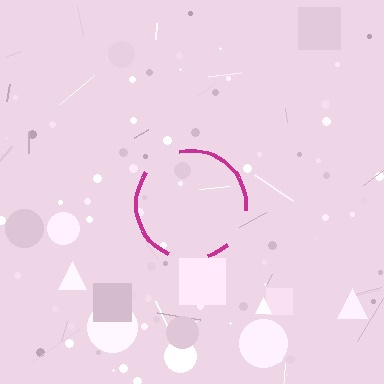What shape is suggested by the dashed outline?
The dashed outline suggests a circle.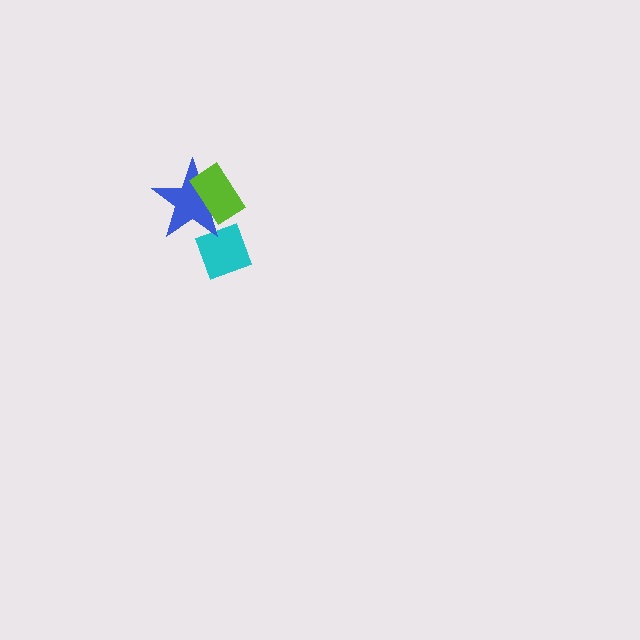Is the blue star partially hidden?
Yes, it is partially covered by another shape.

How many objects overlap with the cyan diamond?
1 object overlaps with the cyan diamond.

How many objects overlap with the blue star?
2 objects overlap with the blue star.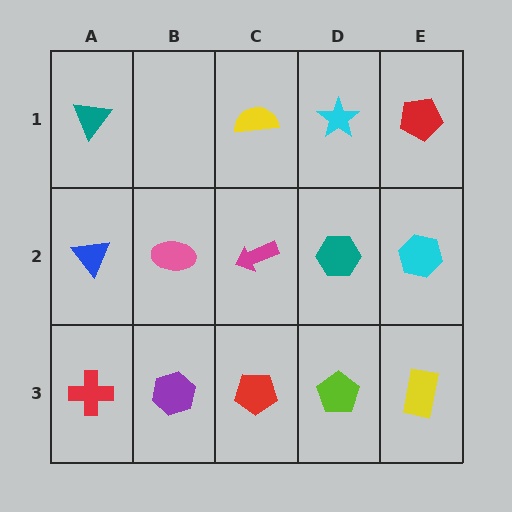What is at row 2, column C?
A magenta arrow.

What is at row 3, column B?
A purple hexagon.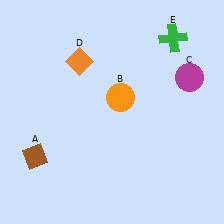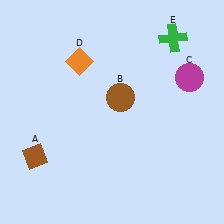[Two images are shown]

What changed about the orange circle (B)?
In Image 1, B is orange. In Image 2, it changed to brown.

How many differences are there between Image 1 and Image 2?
There is 1 difference between the two images.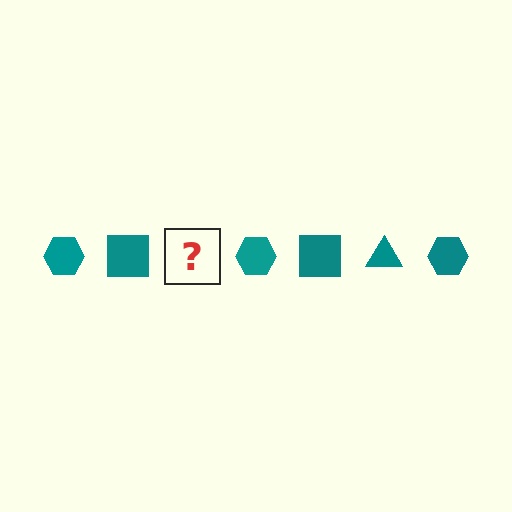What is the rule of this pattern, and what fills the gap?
The rule is that the pattern cycles through hexagon, square, triangle shapes in teal. The gap should be filled with a teal triangle.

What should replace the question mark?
The question mark should be replaced with a teal triangle.